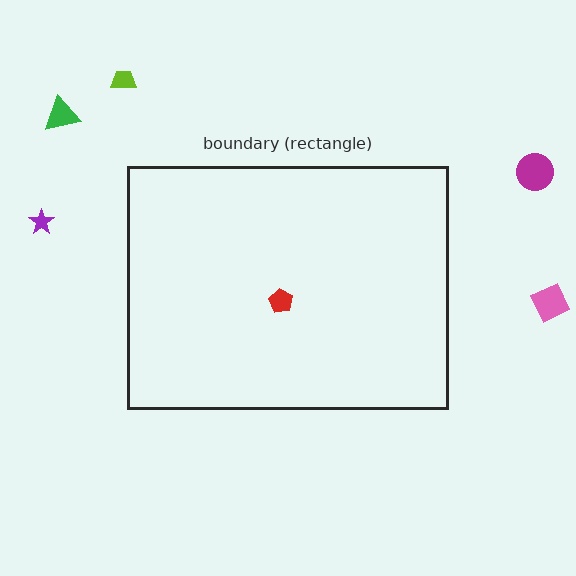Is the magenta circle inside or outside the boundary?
Outside.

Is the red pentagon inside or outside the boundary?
Inside.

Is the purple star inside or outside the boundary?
Outside.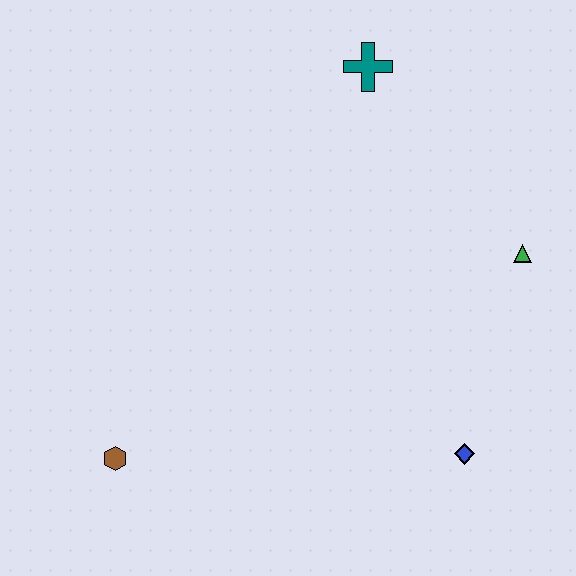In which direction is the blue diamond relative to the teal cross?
The blue diamond is below the teal cross.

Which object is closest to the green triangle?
The blue diamond is closest to the green triangle.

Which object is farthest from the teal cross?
The brown hexagon is farthest from the teal cross.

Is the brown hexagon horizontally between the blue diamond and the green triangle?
No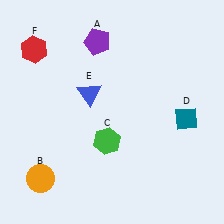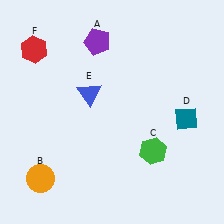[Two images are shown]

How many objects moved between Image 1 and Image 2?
1 object moved between the two images.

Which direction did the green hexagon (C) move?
The green hexagon (C) moved right.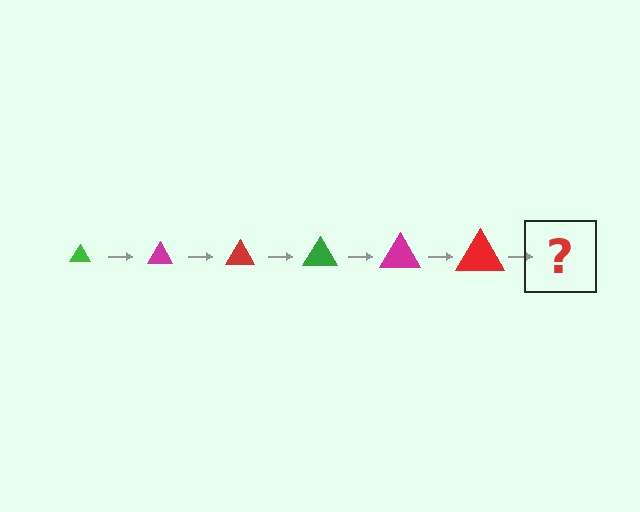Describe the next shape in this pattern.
It should be a green triangle, larger than the previous one.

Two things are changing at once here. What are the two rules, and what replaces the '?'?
The two rules are that the triangle grows larger each step and the color cycles through green, magenta, and red. The '?' should be a green triangle, larger than the previous one.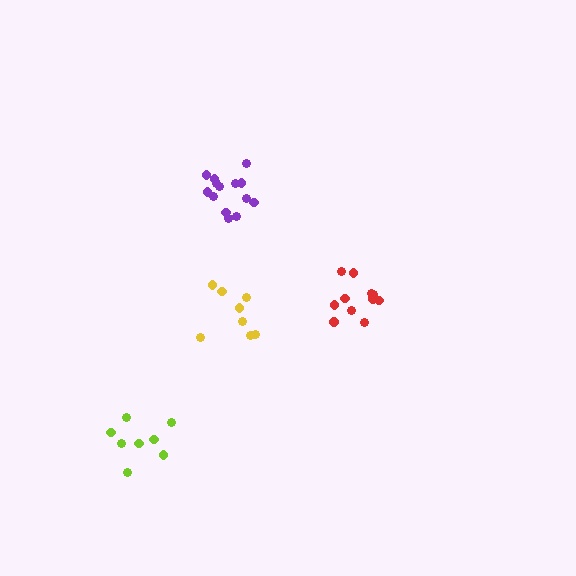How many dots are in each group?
Group 1: 11 dots, Group 2: 8 dots, Group 3: 14 dots, Group 4: 8 dots (41 total).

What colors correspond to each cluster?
The clusters are colored: red, lime, purple, yellow.